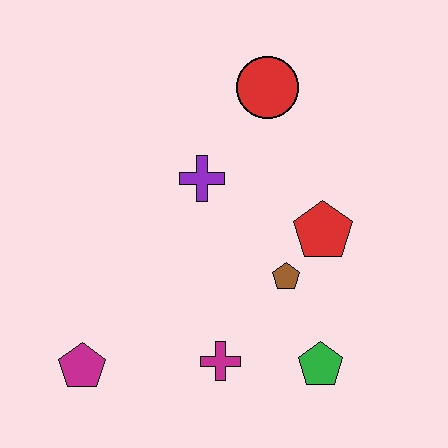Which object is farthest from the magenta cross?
The red circle is farthest from the magenta cross.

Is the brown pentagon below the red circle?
Yes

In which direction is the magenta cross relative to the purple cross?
The magenta cross is below the purple cross.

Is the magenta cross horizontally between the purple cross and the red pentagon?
Yes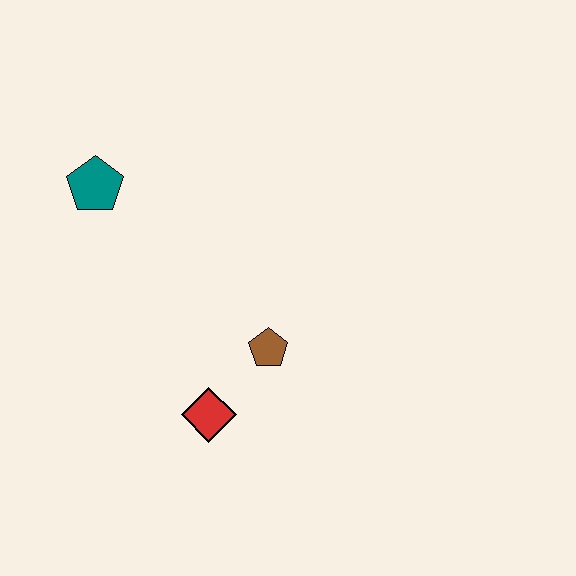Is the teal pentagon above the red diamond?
Yes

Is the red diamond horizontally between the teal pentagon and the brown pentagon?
Yes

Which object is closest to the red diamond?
The brown pentagon is closest to the red diamond.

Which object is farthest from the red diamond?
The teal pentagon is farthest from the red diamond.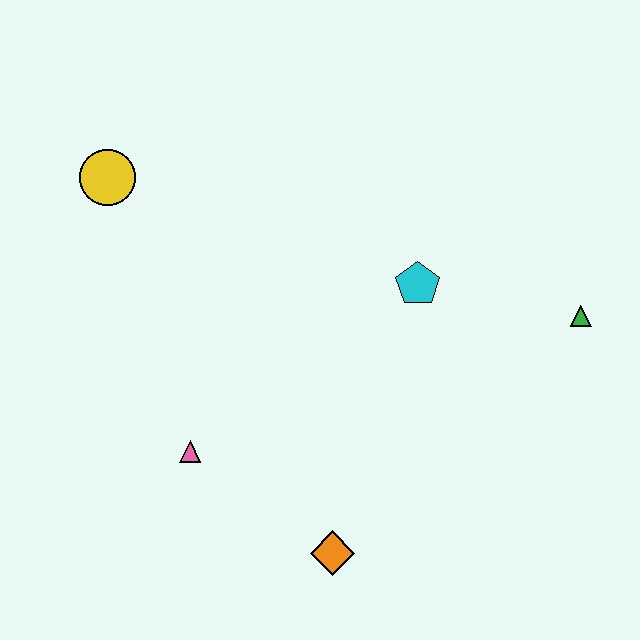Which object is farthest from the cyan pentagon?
The yellow circle is farthest from the cyan pentagon.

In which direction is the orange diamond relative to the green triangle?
The orange diamond is to the left of the green triangle.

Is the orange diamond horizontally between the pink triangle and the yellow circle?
No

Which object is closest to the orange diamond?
The pink triangle is closest to the orange diamond.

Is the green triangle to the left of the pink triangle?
No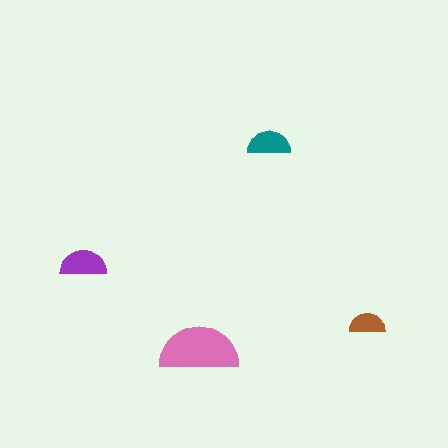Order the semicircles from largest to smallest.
the pink one, the purple one, the teal one, the brown one.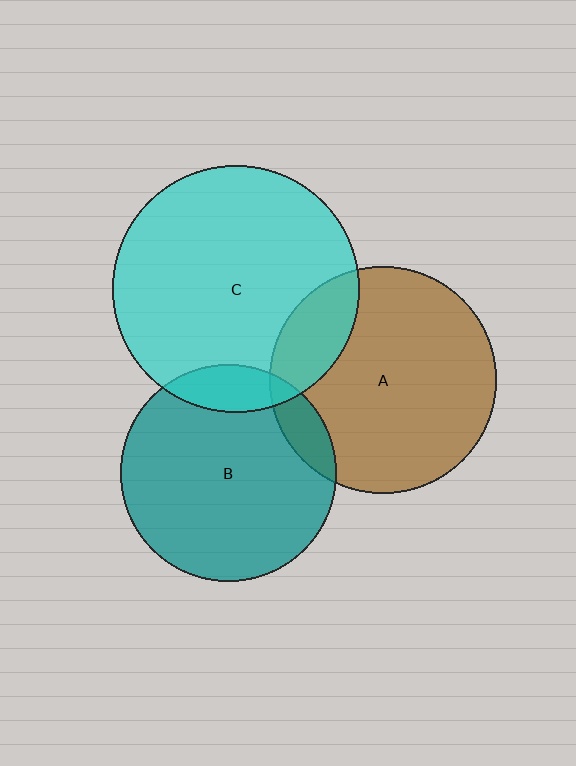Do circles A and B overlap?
Yes.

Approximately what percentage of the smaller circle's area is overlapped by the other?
Approximately 10%.